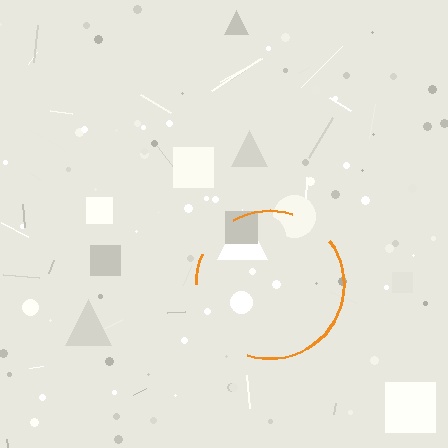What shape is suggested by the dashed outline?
The dashed outline suggests a circle.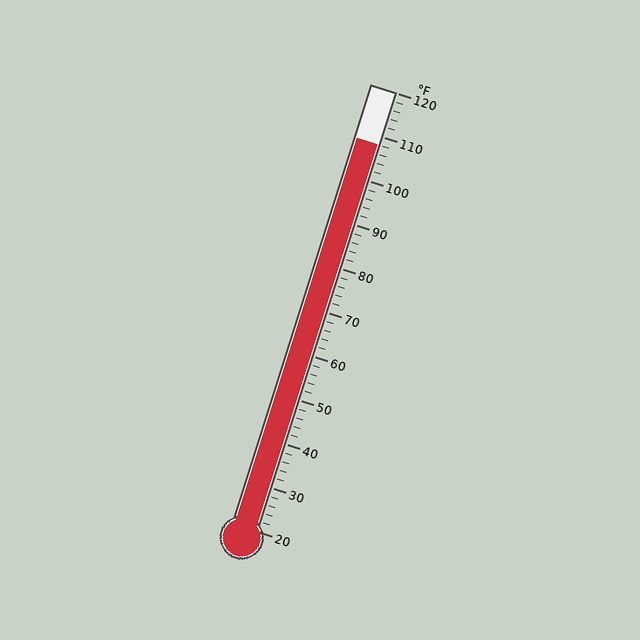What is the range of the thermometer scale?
The thermometer scale ranges from 20°F to 120°F.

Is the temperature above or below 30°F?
The temperature is above 30°F.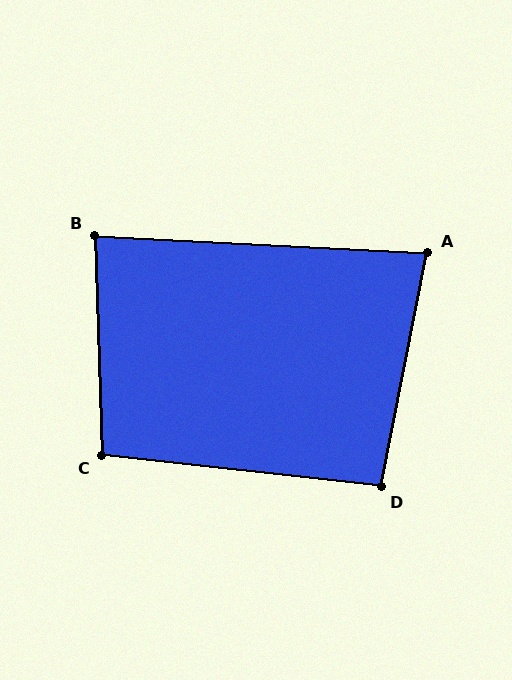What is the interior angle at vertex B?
Approximately 85 degrees (approximately right).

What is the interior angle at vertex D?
Approximately 95 degrees (approximately right).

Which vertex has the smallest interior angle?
A, at approximately 82 degrees.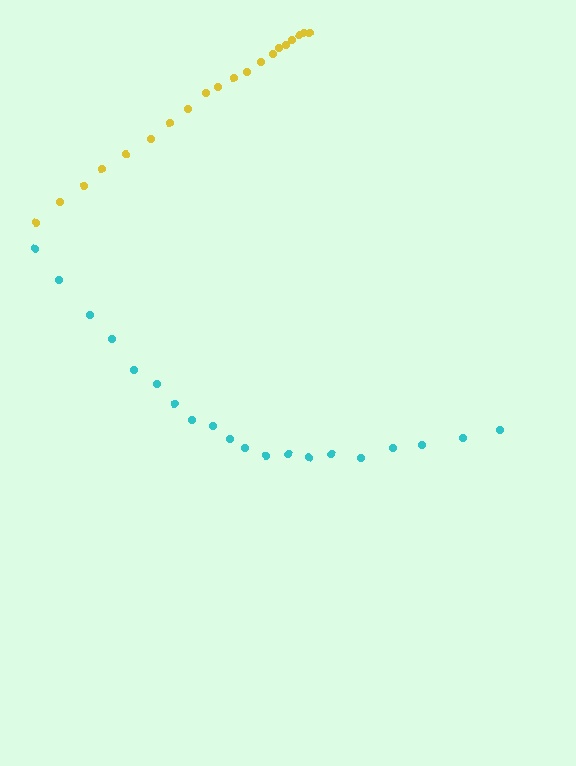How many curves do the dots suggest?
There are 2 distinct paths.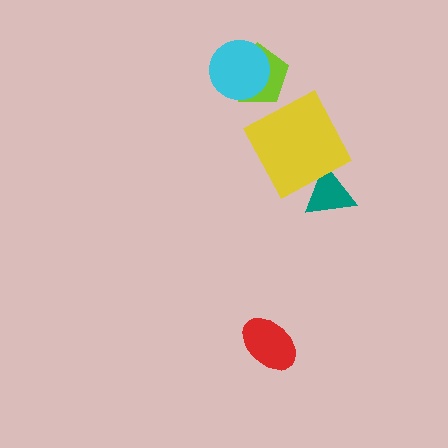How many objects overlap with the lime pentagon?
1 object overlaps with the lime pentagon.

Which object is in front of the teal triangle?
The yellow square is in front of the teal triangle.